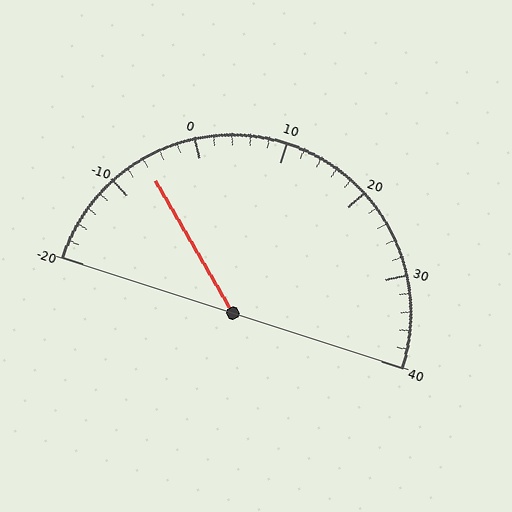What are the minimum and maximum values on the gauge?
The gauge ranges from -20 to 40.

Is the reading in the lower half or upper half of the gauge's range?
The reading is in the lower half of the range (-20 to 40).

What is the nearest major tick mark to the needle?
The nearest major tick mark is -10.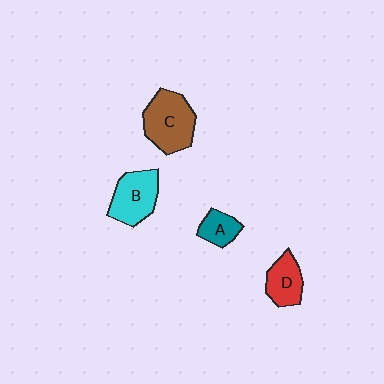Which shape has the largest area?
Shape C (brown).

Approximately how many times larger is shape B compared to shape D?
Approximately 1.3 times.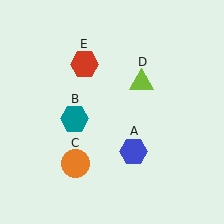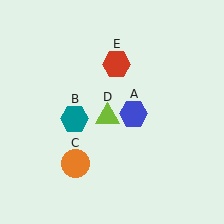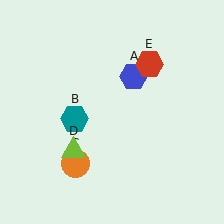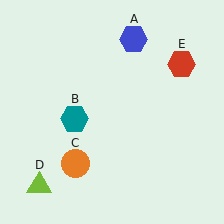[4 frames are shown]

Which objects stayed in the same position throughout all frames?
Teal hexagon (object B) and orange circle (object C) remained stationary.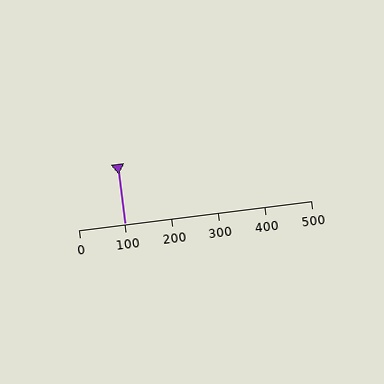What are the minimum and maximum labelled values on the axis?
The axis runs from 0 to 500.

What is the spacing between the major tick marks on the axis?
The major ticks are spaced 100 apart.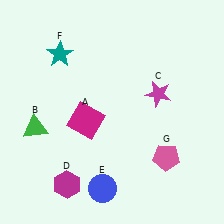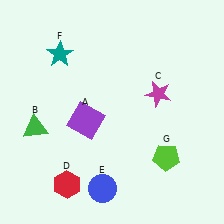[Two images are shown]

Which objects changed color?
A changed from magenta to purple. D changed from magenta to red. G changed from pink to lime.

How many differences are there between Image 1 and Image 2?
There are 3 differences between the two images.